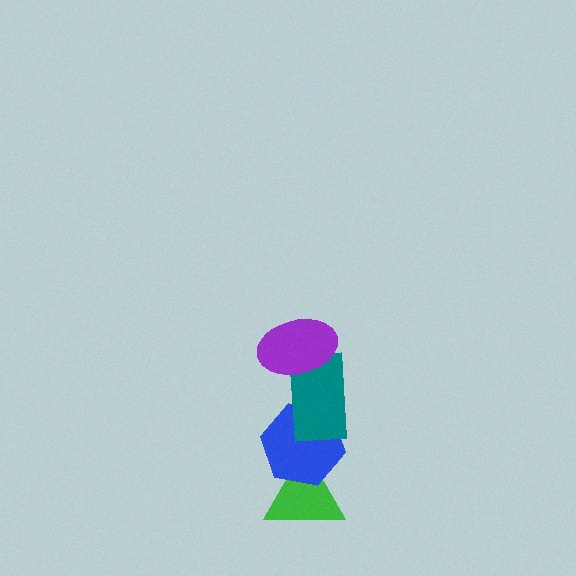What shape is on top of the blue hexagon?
The teal rectangle is on top of the blue hexagon.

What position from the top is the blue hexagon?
The blue hexagon is 3rd from the top.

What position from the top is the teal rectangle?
The teal rectangle is 2nd from the top.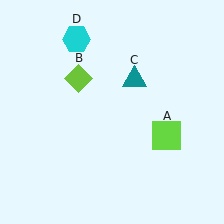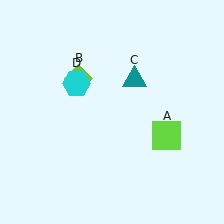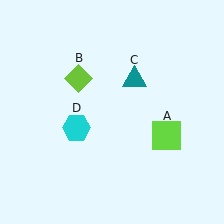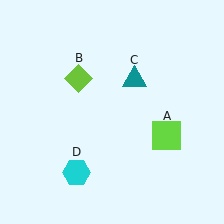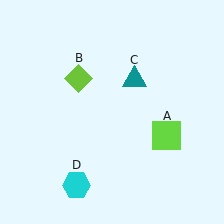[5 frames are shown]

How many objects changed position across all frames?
1 object changed position: cyan hexagon (object D).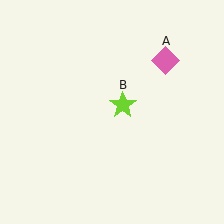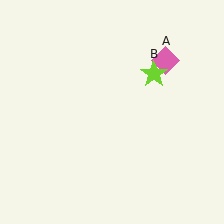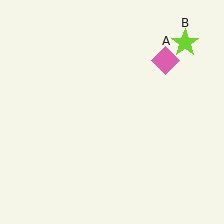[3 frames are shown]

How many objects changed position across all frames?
1 object changed position: lime star (object B).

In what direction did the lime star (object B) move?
The lime star (object B) moved up and to the right.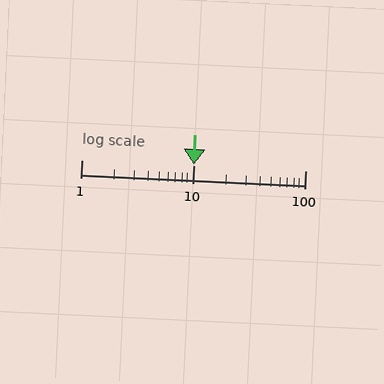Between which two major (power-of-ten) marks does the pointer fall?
The pointer is between 10 and 100.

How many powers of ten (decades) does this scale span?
The scale spans 2 decades, from 1 to 100.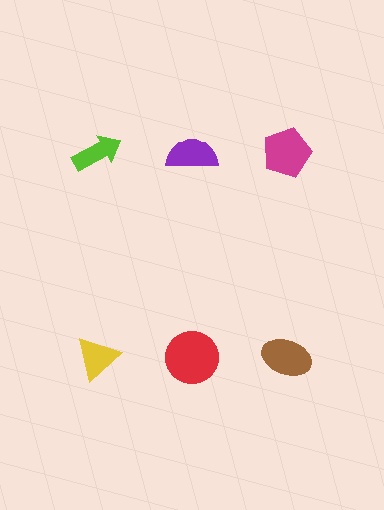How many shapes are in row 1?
3 shapes.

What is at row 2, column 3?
A brown ellipse.